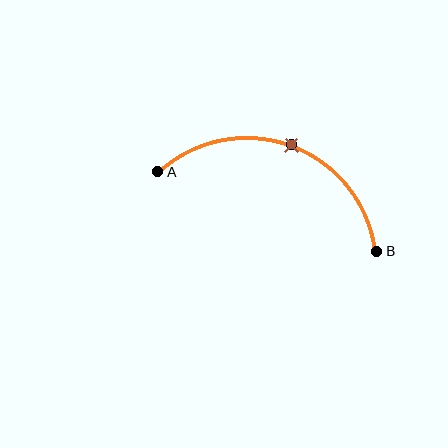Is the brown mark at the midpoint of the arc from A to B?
Yes. The brown mark lies on the arc at equal arc-length from both A and B — it is the arc midpoint.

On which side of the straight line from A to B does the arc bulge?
The arc bulges above the straight line connecting A and B.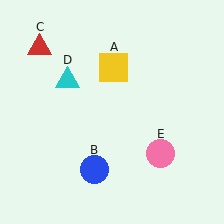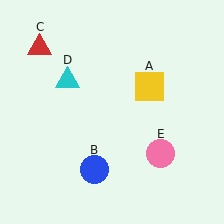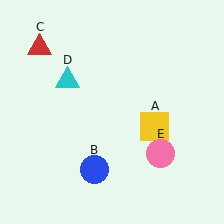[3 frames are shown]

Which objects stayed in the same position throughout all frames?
Blue circle (object B) and red triangle (object C) and cyan triangle (object D) and pink circle (object E) remained stationary.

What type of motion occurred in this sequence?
The yellow square (object A) rotated clockwise around the center of the scene.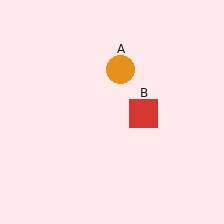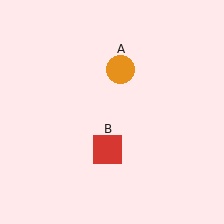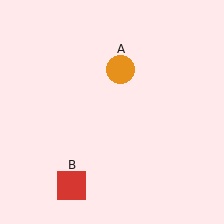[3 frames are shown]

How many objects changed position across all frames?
1 object changed position: red square (object B).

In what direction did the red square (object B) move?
The red square (object B) moved down and to the left.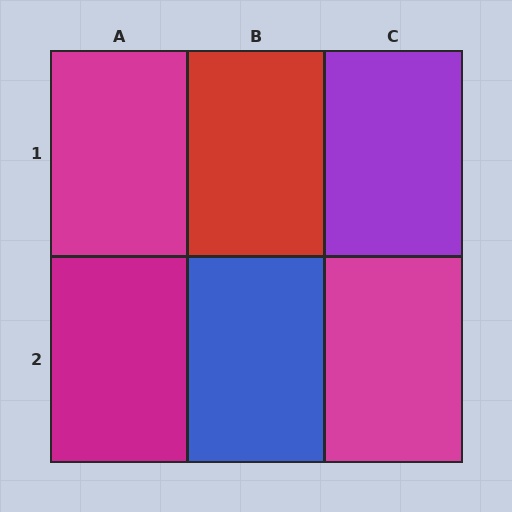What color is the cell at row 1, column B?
Red.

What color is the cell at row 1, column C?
Purple.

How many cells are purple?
1 cell is purple.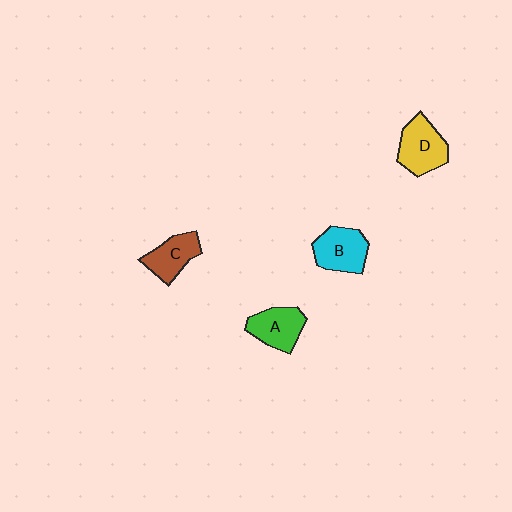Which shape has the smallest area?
Shape C (brown).